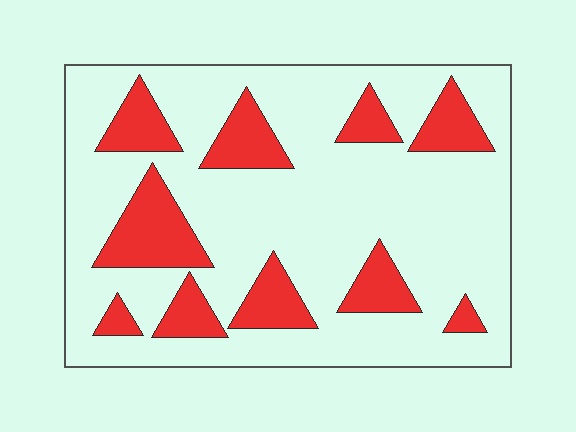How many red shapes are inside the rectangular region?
10.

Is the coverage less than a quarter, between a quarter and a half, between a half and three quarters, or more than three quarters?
Less than a quarter.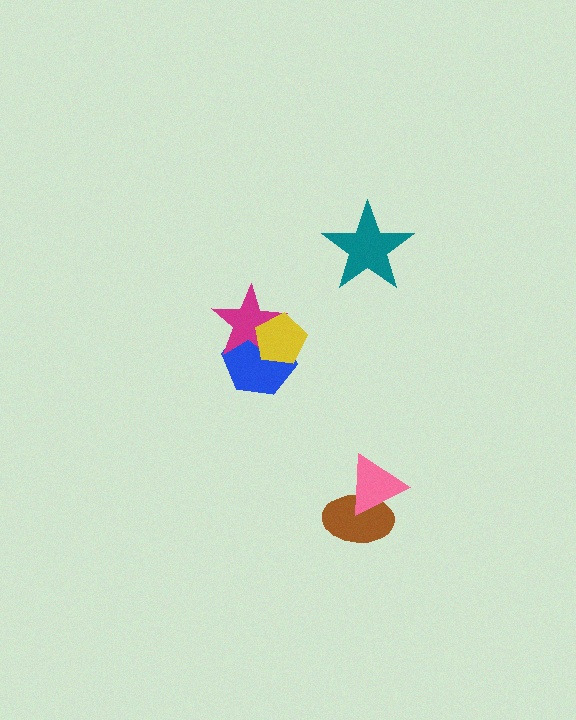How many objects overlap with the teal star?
0 objects overlap with the teal star.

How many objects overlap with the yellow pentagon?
2 objects overlap with the yellow pentagon.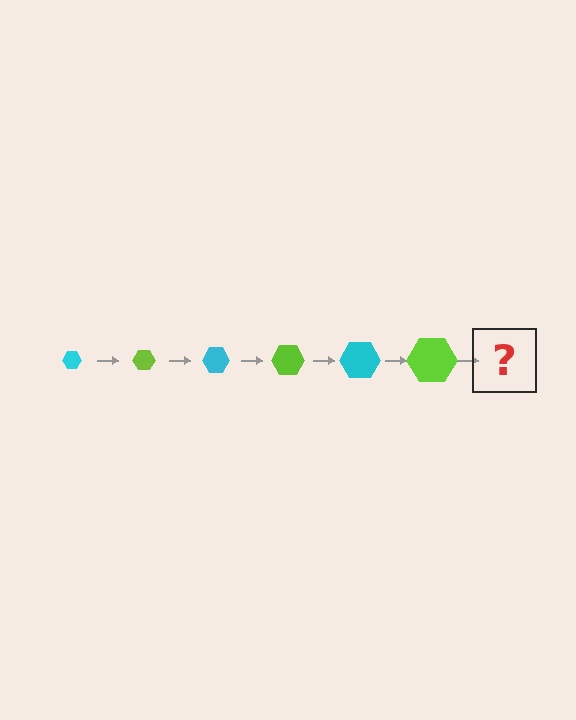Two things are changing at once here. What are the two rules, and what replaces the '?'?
The two rules are that the hexagon grows larger each step and the color cycles through cyan and lime. The '?' should be a cyan hexagon, larger than the previous one.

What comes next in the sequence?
The next element should be a cyan hexagon, larger than the previous one.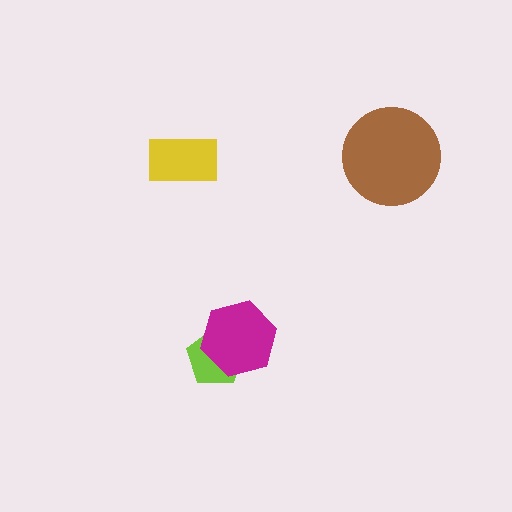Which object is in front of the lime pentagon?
The magenta hexagon is in front of the lime pentagon.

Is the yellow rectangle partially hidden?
No, no other shape covers it.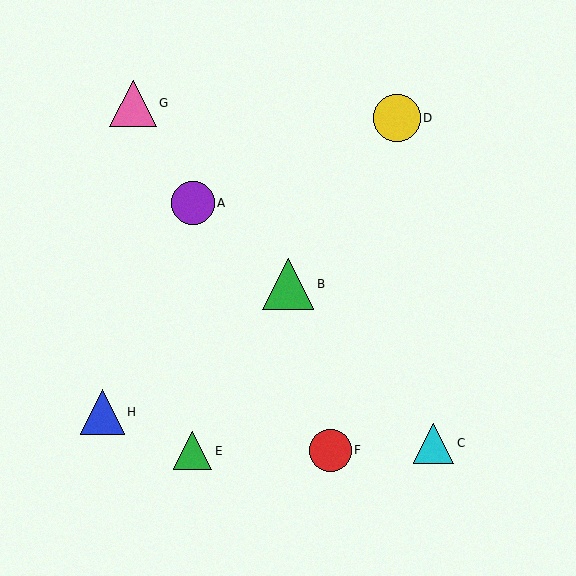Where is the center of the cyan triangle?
The center of the cyan triangle is at (434, 443).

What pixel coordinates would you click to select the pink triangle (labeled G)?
Click at (133, 103) to select the pink triangle G.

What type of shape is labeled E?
Shape E is a green triangle.